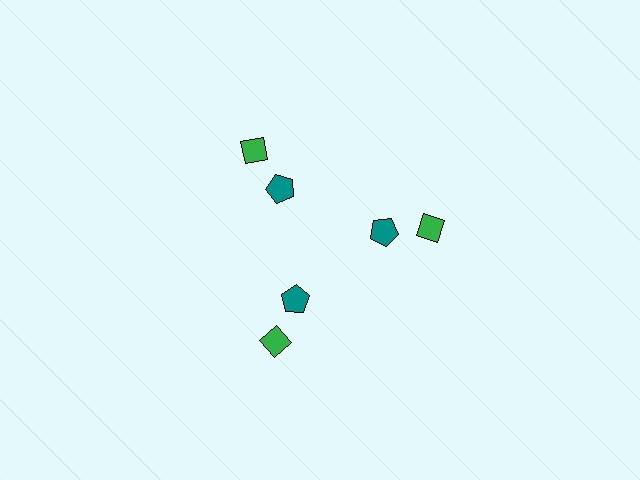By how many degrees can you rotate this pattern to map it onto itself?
The pattern maps onto itself every 120 degrees of rotation.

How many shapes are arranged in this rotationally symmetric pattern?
There are 6 shapes, arranged in 3 groups of 2.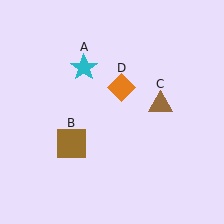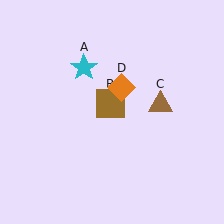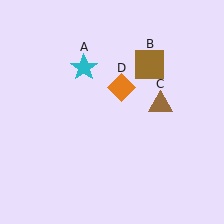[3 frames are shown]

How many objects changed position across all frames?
1 object changed position: brown square (object B).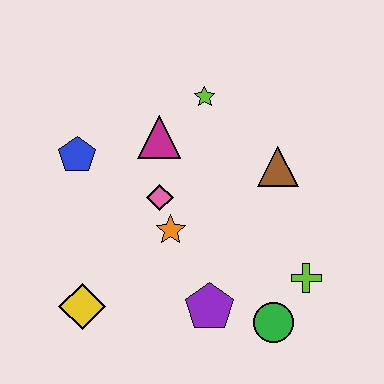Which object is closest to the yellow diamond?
The orange star is closest to the yellow diamond.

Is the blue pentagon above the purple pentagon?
Yes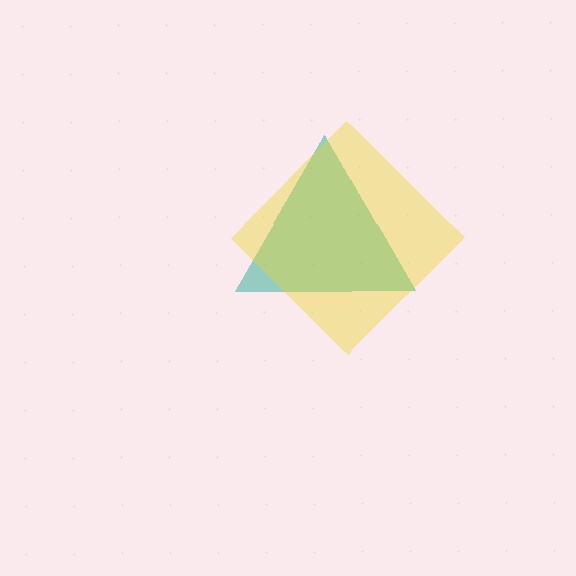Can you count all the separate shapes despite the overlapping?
Yes, there are 2 separate shapes.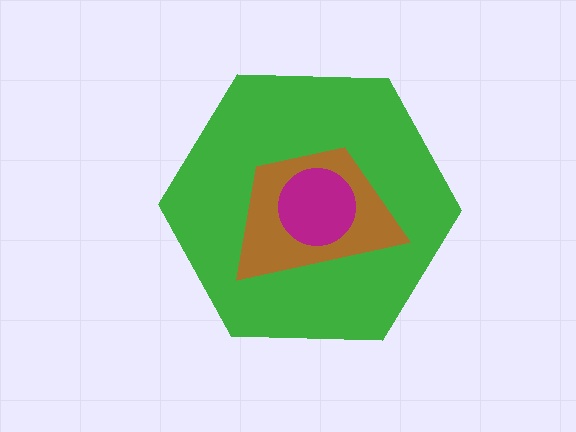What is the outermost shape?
The green hexagon.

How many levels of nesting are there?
3.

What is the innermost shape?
The magenta circle.